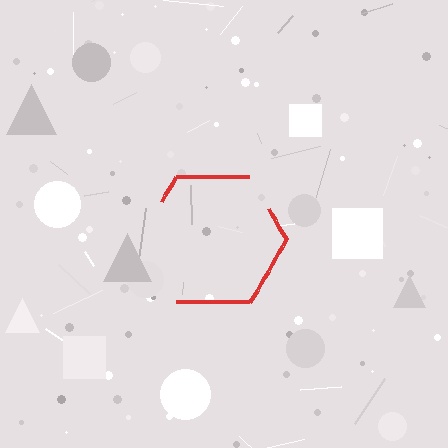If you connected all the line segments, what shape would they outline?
They would outline a hexagon.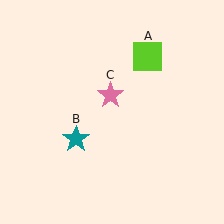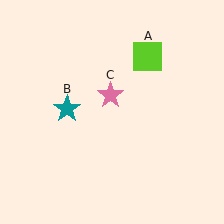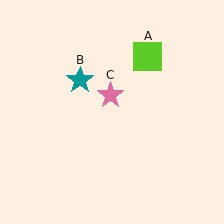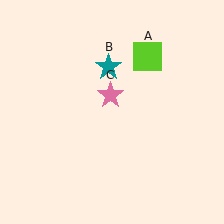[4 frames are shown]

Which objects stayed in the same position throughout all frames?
Lime square (object A) and pink star (object C) remained stationary.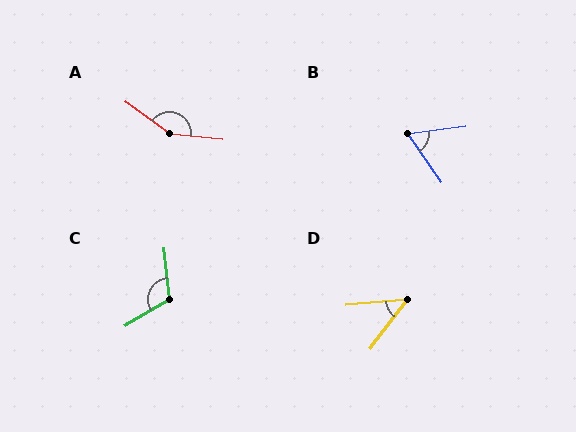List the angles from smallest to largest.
D (47°), B (63°), C (115°), A (150°).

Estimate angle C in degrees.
Approximately 115 degrees.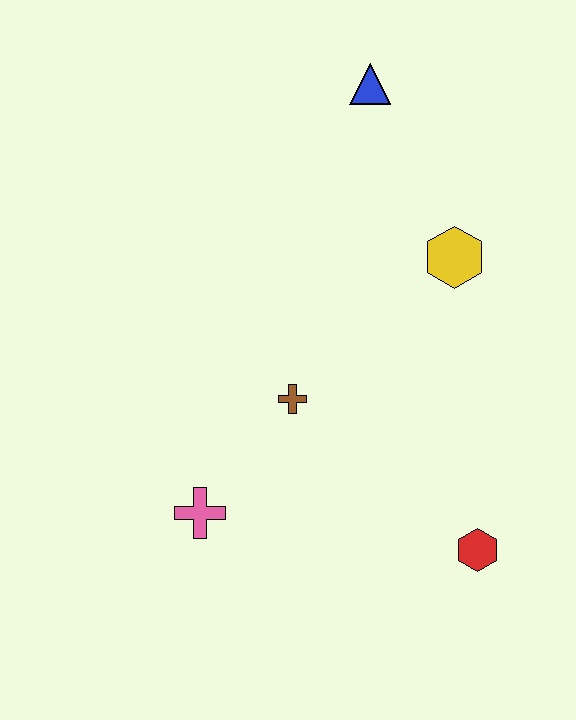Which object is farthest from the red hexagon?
The blue triangle is farthest from the red hexagon.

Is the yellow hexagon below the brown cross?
No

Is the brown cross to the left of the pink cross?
No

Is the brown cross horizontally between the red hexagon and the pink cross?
Yes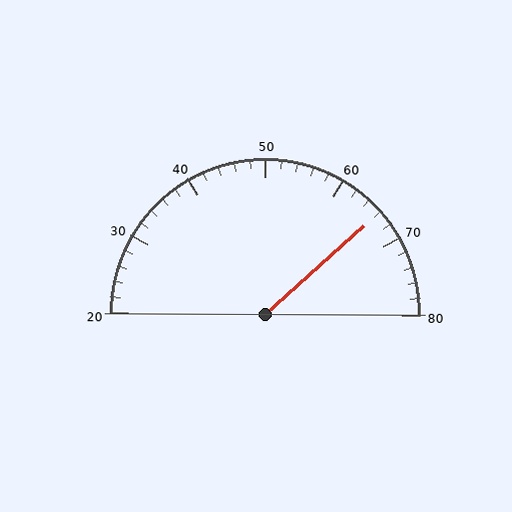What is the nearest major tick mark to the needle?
The nearest major tick mark is 70.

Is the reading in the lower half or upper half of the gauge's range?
The reading is in the upper half of the range (20 to 80).